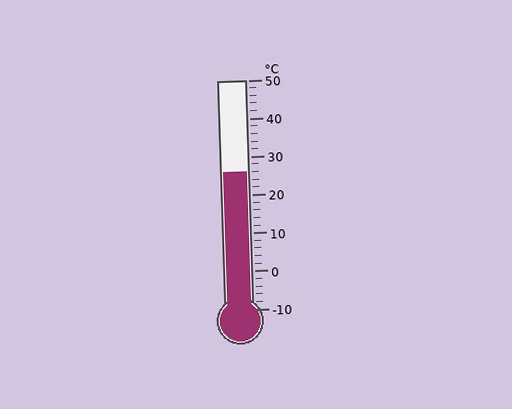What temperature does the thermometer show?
The thermometer shows approximately 26°C.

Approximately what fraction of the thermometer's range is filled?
The thermometer is filled to approximately 60% of its range.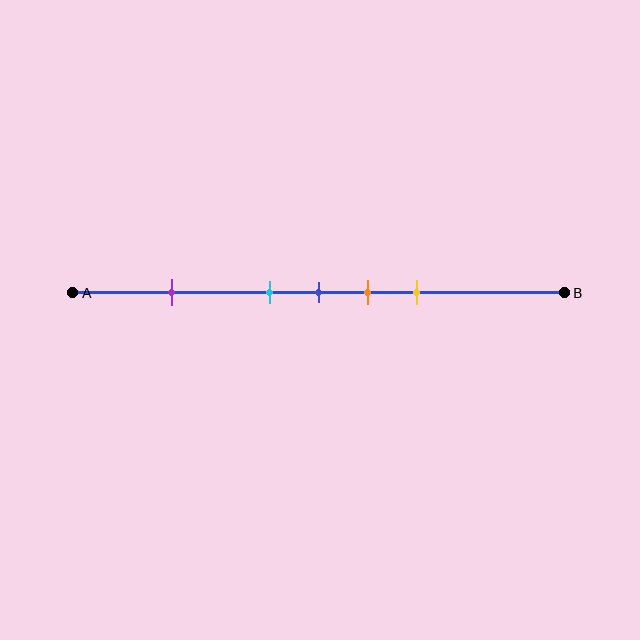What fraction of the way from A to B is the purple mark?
The purple mark is approximately 20% (0.2) of the way from A to B.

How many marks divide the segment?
There are 5 marks dividing the segment.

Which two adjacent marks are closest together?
The cyan and blue marks are the closest adjacent pair.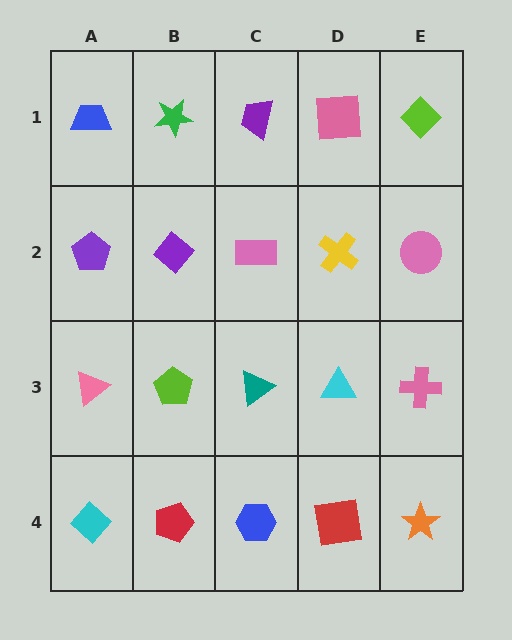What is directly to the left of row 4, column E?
A red square.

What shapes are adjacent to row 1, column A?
A purple pentagon (row 2, column A), a green star (row 1, column B).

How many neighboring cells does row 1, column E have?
2.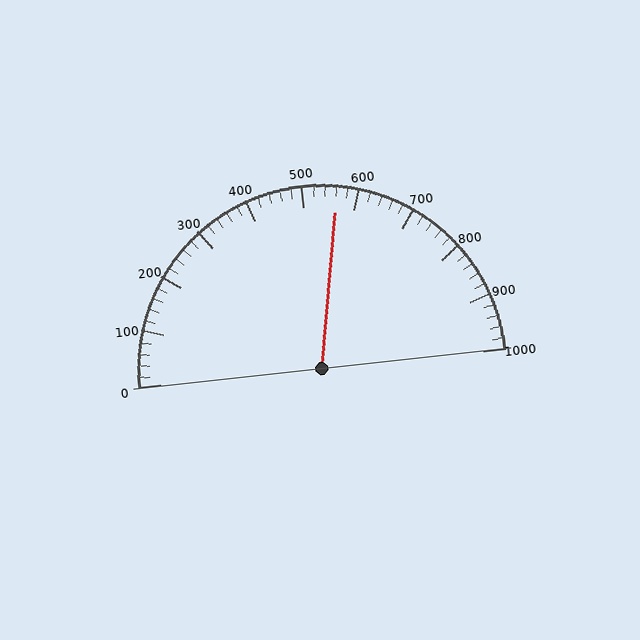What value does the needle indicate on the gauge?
The needle indicates approximately 560.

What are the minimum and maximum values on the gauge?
The gauge ranges from 0 to 1000.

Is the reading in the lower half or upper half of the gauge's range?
The reading is in the upper half of the range (0 to 1000).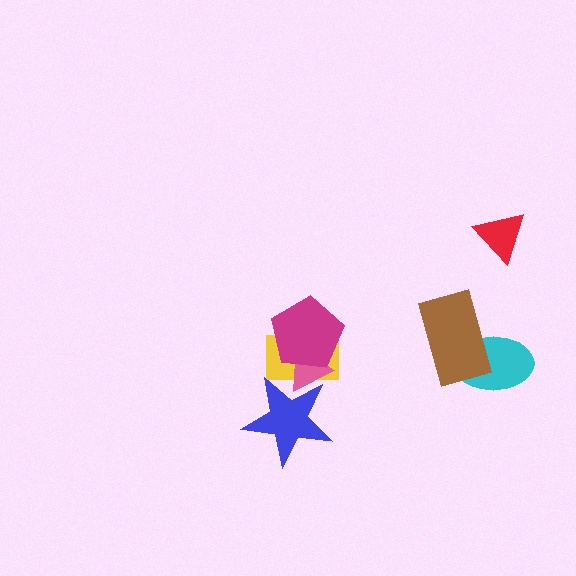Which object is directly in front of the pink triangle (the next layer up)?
The magenta pentagon is directly in front of the pink triangle.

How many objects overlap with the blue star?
2 objects overlap with the blue star.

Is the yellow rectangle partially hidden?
Yes, it is partially covered by another shape.